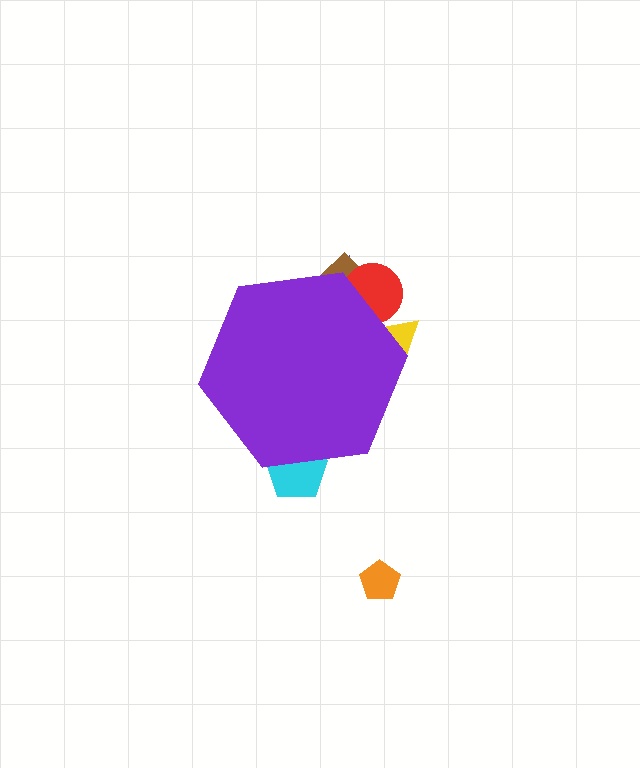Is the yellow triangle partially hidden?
Yes, the yellow triangle is partially hidden behind the purple hexagon.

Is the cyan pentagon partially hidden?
Yes, the cyan pentagon is partially hidden behind the purple hexagon.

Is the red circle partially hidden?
Yes, the red circle is partially hidden behind the purple hexagon.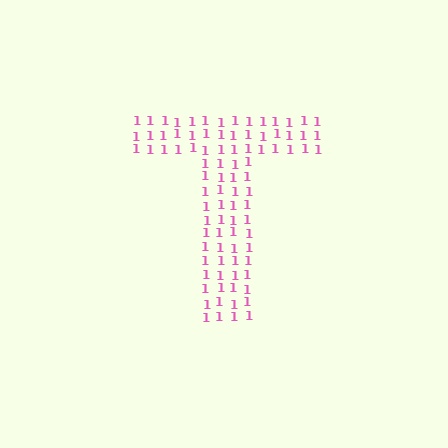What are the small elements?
The small elements are digit 1's.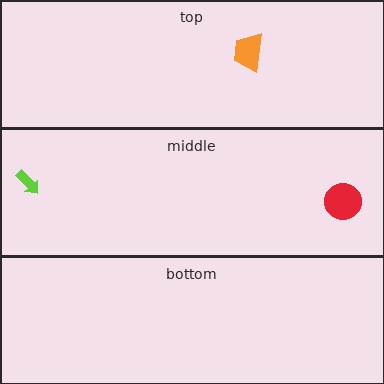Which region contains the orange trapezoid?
The top region.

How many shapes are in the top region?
1.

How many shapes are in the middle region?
2.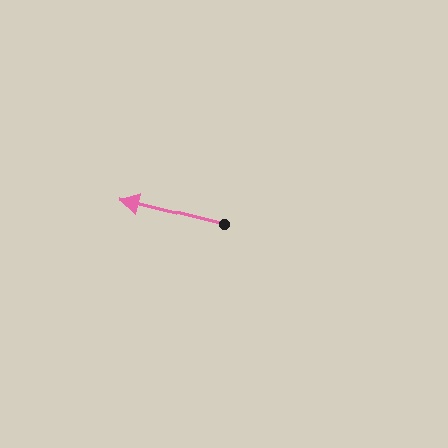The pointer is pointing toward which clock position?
Roughly 9 o'clock.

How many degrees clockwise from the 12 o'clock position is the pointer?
Approximately 284 degrees.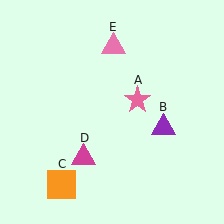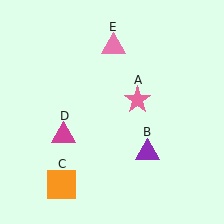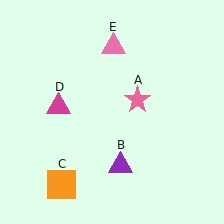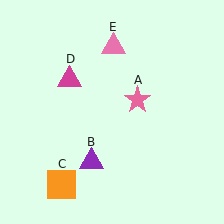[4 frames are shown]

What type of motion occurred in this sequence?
The purple triangle (object B), magenta triangle (object D) rotated clockwise around the center of the scene.